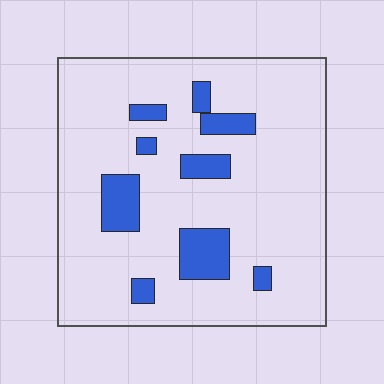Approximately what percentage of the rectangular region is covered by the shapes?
Approximately 15%.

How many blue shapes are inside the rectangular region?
9.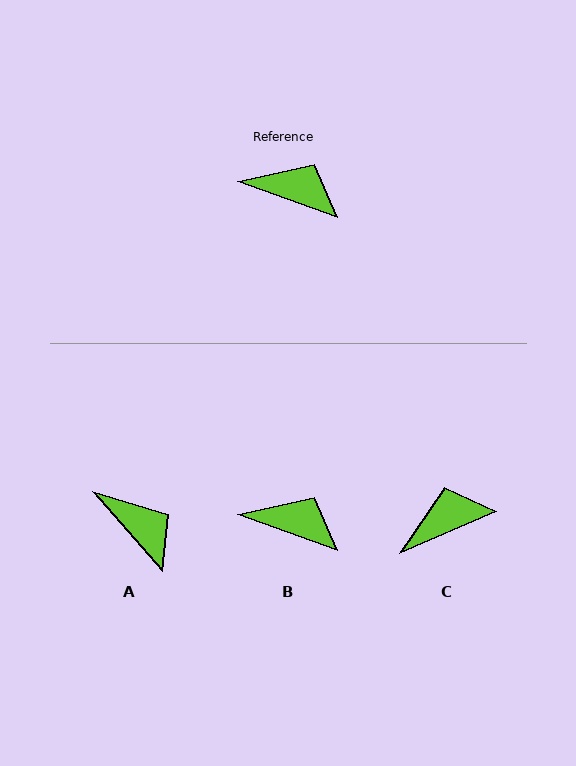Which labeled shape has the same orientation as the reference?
B.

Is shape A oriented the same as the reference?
No, it is off by about 29 degrees.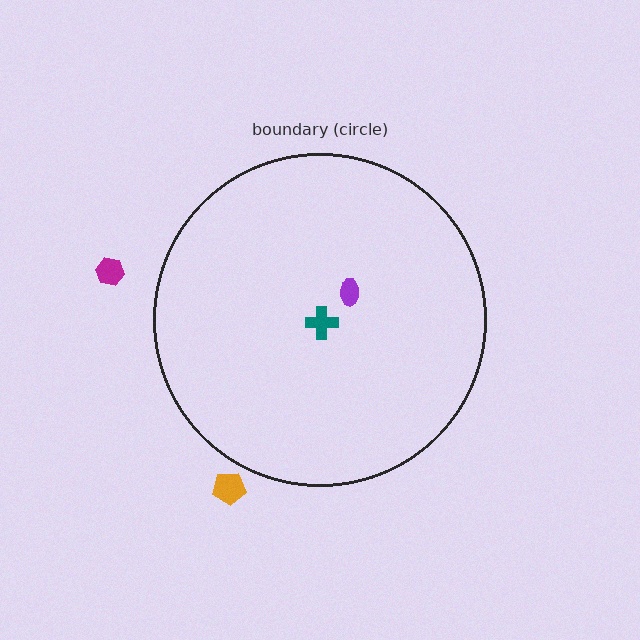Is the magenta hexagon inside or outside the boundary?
Outside.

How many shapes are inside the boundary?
2 inside, 2 outside.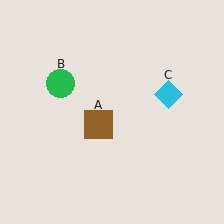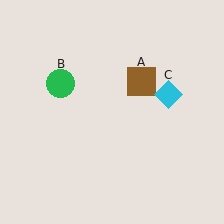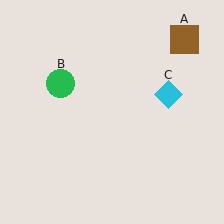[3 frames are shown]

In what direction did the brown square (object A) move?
The brown square (object A) moved up and to the right.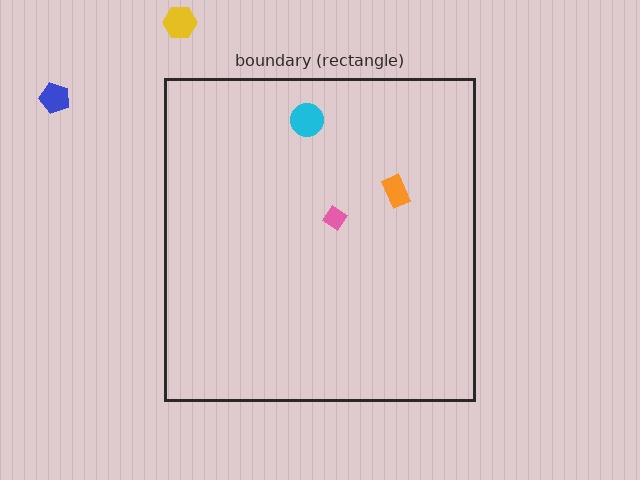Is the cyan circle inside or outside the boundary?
Inside.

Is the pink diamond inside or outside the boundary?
Inside.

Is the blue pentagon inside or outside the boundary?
Outside.